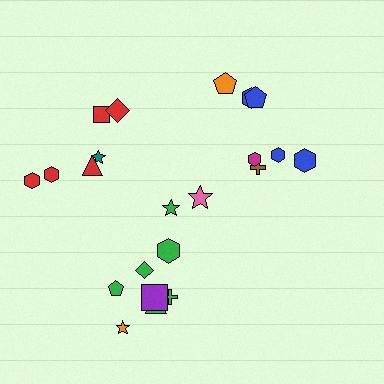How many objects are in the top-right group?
There are 8 objects.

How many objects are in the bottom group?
There are 8 objects.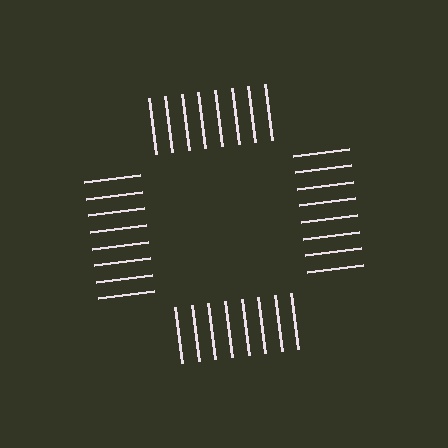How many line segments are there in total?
32 — 8 along each of the 4 edges.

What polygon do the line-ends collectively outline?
An illusory square — the line segments terminate on its edges but no continuous stroke is drawn.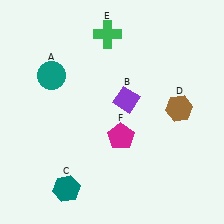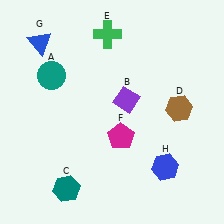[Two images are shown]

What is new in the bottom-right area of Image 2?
A blue hexagon (H) was added in the bottom-right area of Image 2.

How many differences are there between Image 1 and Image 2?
There are 2 differences between the two images.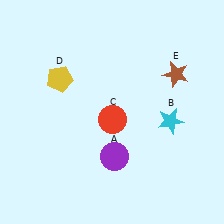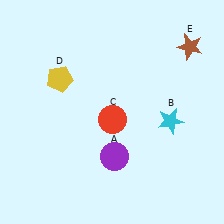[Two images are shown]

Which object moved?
The brown star (E) moved up.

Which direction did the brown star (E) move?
The brown star (E) moved up.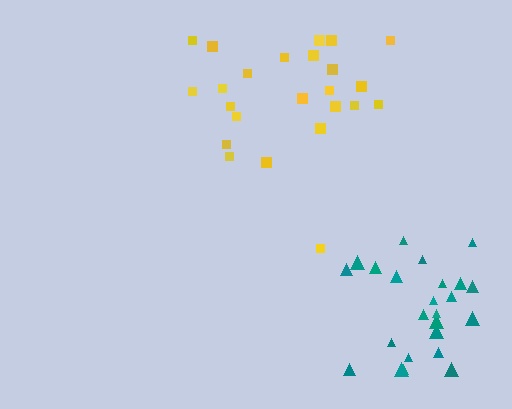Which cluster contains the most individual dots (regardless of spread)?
Teal (24).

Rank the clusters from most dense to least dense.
teal, yellow.